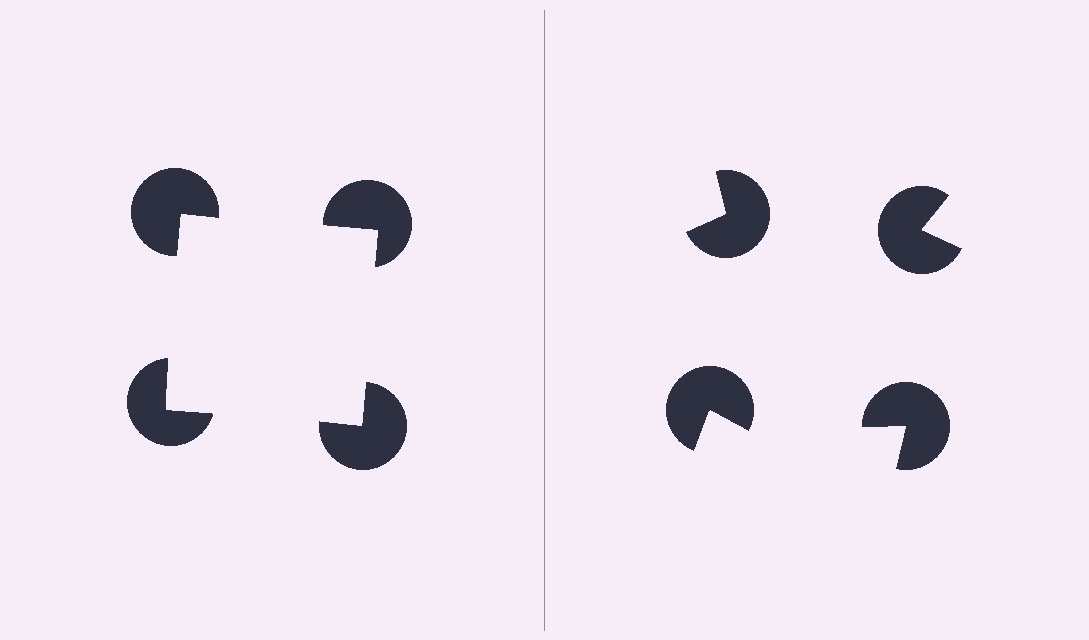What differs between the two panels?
The pac-man discs are positioned identically on both sides; only the wedge orientations differ. On the left they align to a square; on the right they are misaligned.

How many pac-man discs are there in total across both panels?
8 — 4 on each side.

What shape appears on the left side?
An illusory square.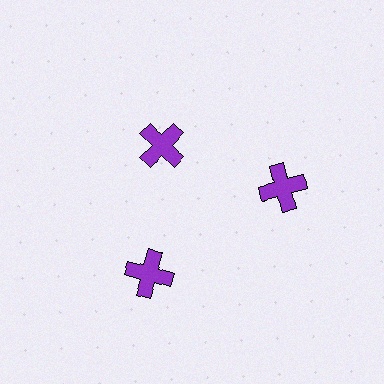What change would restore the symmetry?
The symmetry would be restored by moving it outward, back onto the ring so that all 3 crosses sit at equal angles and equal distance from the center.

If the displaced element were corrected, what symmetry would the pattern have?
It would have 3-fold rotational symmetry — the pattern would map onto itself every 120 degrees.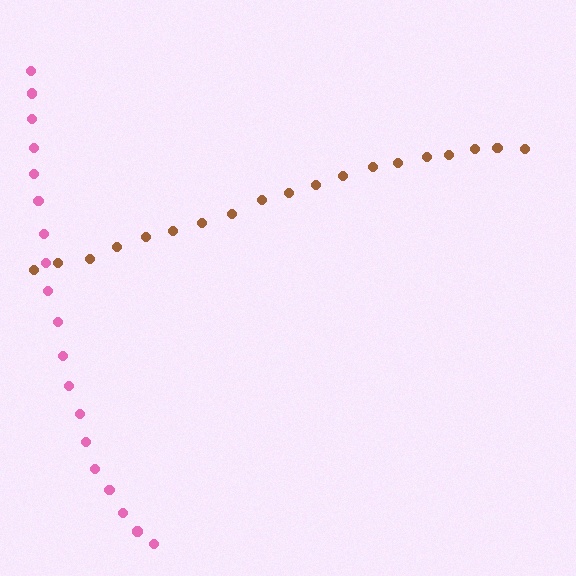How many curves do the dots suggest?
There are 2 distinct paths.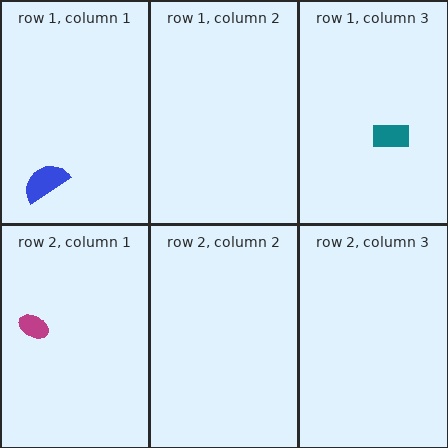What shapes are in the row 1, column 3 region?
The teal rectangle.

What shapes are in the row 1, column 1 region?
The blue semicircle.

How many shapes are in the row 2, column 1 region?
1.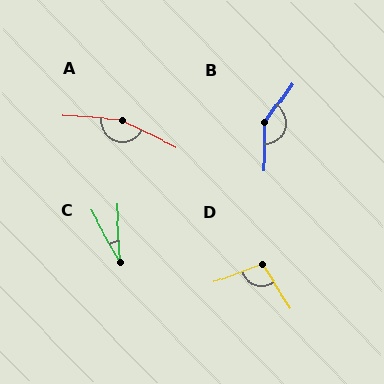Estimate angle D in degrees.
Approximately 102 degrees.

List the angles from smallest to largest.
C (26°), D (102°), B (145°), A (157°).